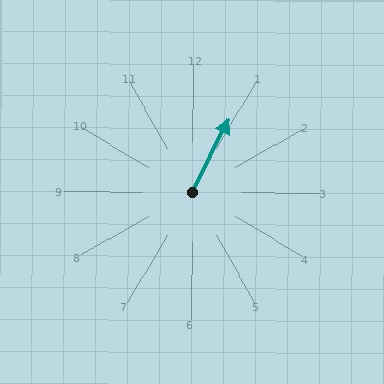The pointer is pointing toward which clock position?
Roughly 1 o'clock.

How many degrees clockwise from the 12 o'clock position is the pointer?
Approximately 27 degrees.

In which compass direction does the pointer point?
Northeast.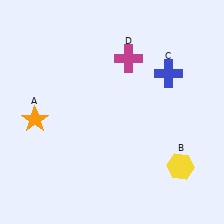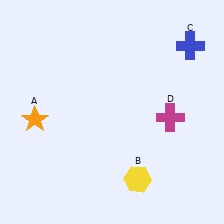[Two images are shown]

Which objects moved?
The objects that moved are: the yellow hexagon (B), the blue cross (C), the magenta cross (D).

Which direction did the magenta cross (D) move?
The magenta cross (D) moved down.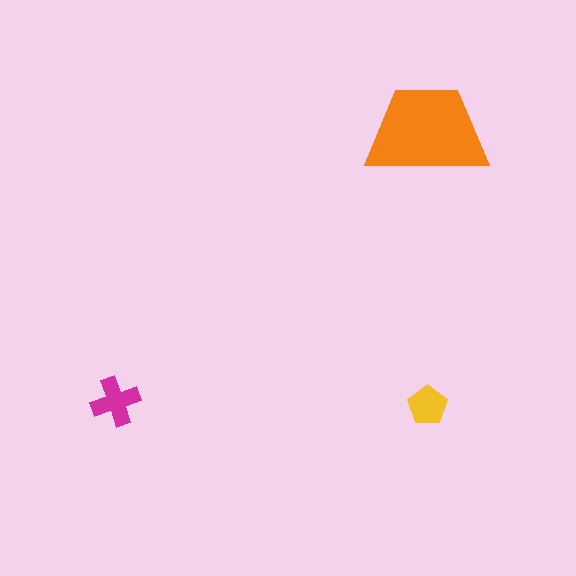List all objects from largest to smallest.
The orange trapezoid, the magenta cross, the yellow pentagon.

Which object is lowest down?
The yellow pentagon is bottommost.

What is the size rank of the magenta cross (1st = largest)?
2nd.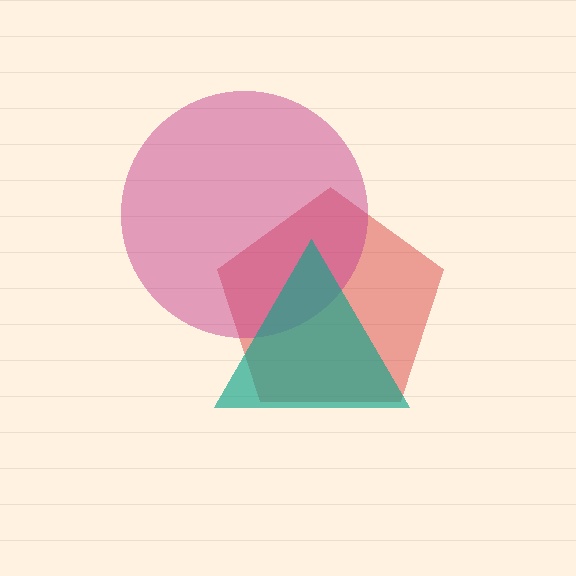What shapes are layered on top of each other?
The layered shapes are: a red pentagon, a magenta circle, a teal triangle.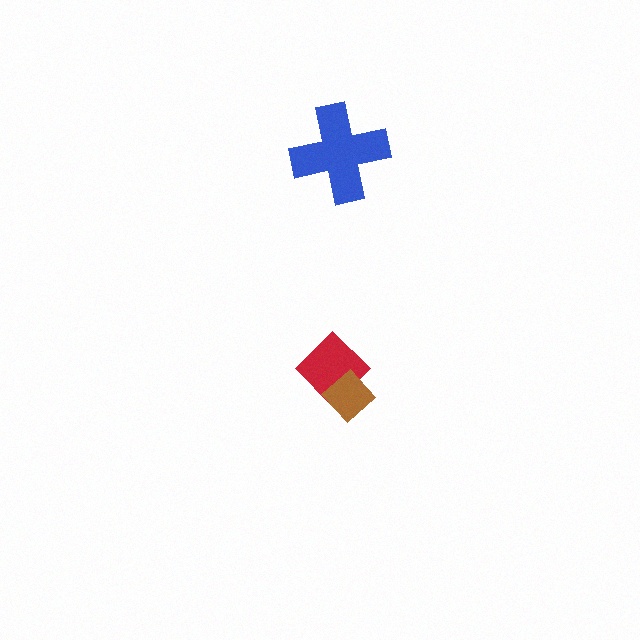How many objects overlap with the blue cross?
0 objects overlap with the blue cross.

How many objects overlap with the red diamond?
1 object overlaps with the red diamond.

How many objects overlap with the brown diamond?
1 object overlaps with the brown diamond.